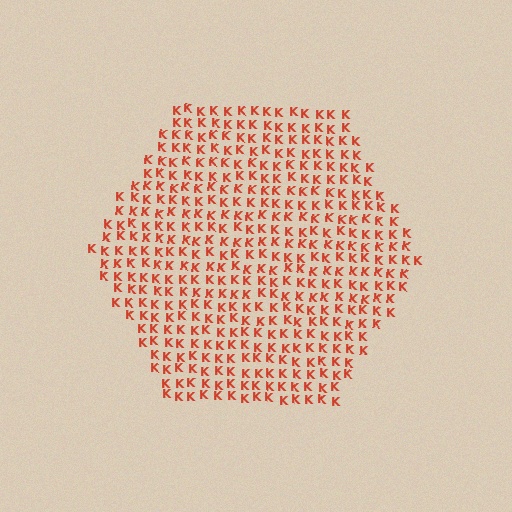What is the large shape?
The large shape is a hexagon.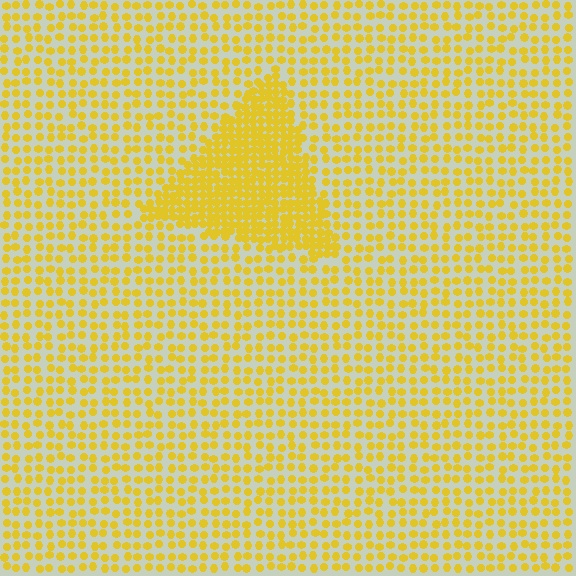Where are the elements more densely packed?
The elements are more densely packed inside the triangle boundary.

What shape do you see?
I see a triangle.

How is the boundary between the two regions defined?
The boundary is defined by a change in element density (approximately 2.2x ratio). All elements are the same color, size, and shape.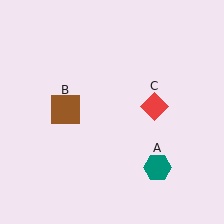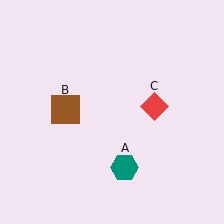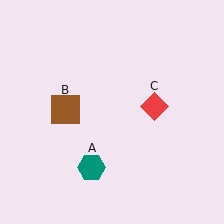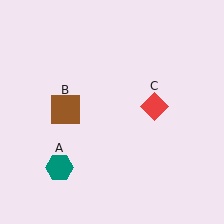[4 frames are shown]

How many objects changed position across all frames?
1 object changed position: teal hexagon (object A).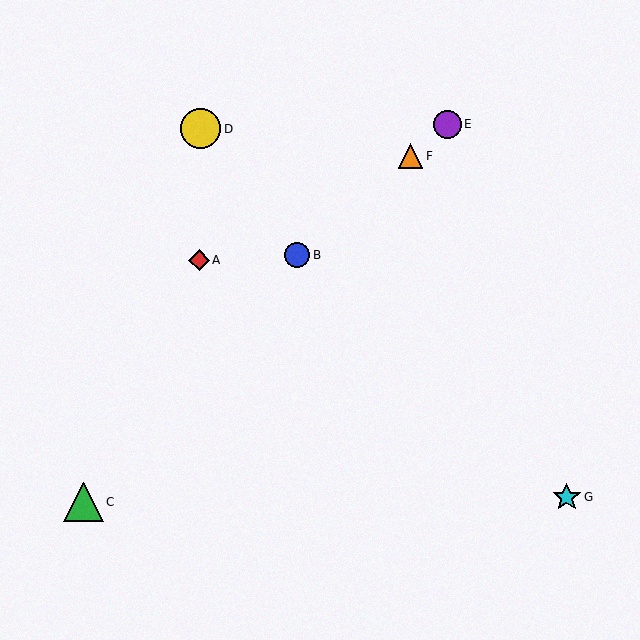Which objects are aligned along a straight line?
Objects B, E, F are aligned along a straight line.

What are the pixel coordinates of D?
Object D is at (201, 129).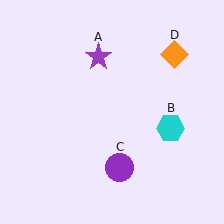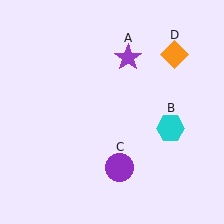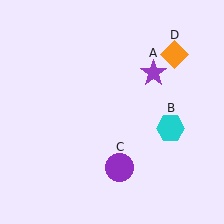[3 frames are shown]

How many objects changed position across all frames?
1 object changed position: purple star (object A).